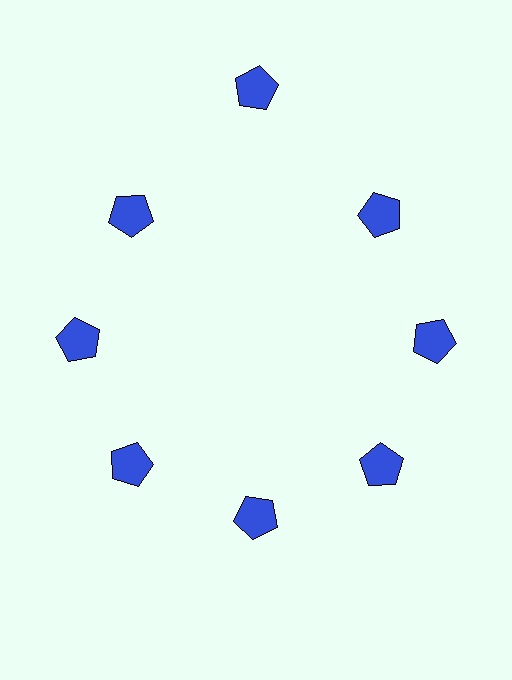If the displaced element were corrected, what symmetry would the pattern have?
It would have 8-fold rotational symmetry — the pattern would map onto itself every 45 degrees.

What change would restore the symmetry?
The symmetry would be restored by moving it inward, back onto the ring so that all 8 pentagons sit at equal angles and equal distance from the center.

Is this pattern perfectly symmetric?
No. The 8 blue pentagons are arranged in a ring, but one element near the 12 o'clock position is pushed outward from the center, breaking the 8-fold rotational symmetry.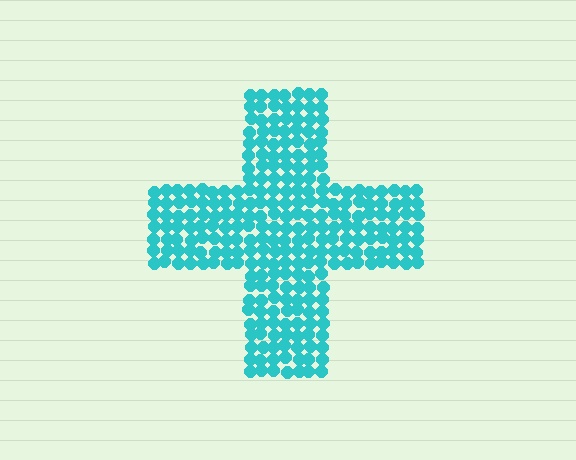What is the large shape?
The large shape is a cross.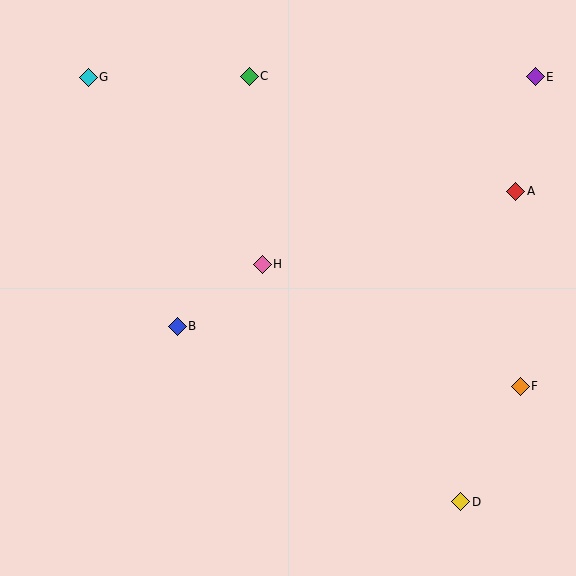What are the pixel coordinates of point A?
Point A is at (516, 191).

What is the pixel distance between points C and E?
The distance between C and E is 286 pixels.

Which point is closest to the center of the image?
Point H at (262, 264) is closest to the center.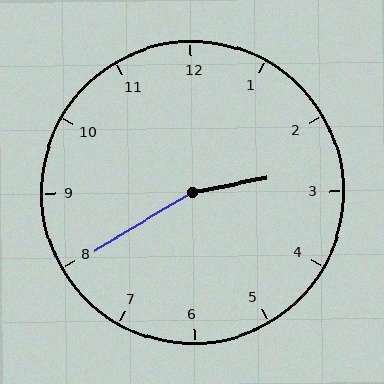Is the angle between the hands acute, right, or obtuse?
It is obtuse.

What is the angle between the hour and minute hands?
Approximately 160 degrees.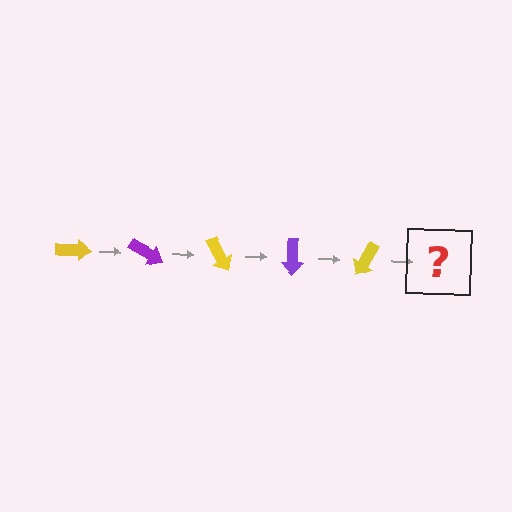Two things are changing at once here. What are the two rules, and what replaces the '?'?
The two rules are that it rotates 30 degrees each step and the color cycles through yellow and purple. The '?' should be a purple arrow, rotated 150 degrees from the start.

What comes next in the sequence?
The next element should be a purple arrow, rotated 150 degrees from the start.